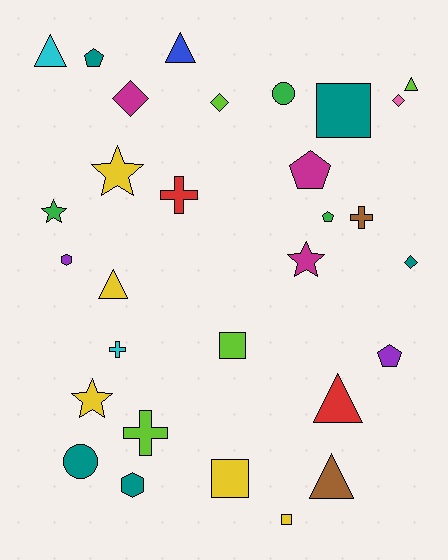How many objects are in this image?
There are 30 objects.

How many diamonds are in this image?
There are 4 diamonds.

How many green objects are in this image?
There are 3 green objects.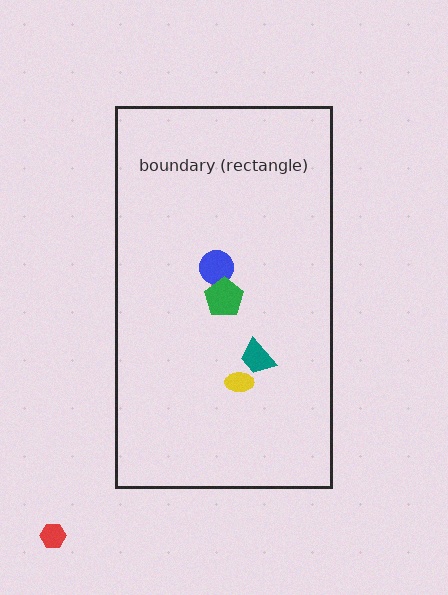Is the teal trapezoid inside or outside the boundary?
Inside.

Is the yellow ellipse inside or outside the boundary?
Inside.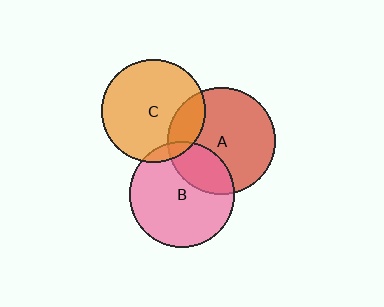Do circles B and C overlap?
Yes.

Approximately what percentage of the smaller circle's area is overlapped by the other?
Approximately 5%.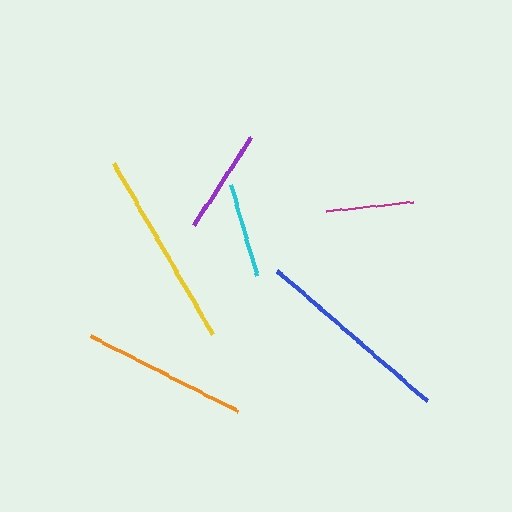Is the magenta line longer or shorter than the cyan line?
The cyan line is longer than the magenta line.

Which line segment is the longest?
The blue line is the longest at approximately 199 pixels.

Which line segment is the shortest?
The magenta line is the shortest at approximately 87 pixels.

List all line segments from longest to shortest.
From longest to shortest: blue, yellow, orange, purple, cyan, magenta.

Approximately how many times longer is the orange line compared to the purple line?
The orange line is approximately 1.6 times the length of the purple line.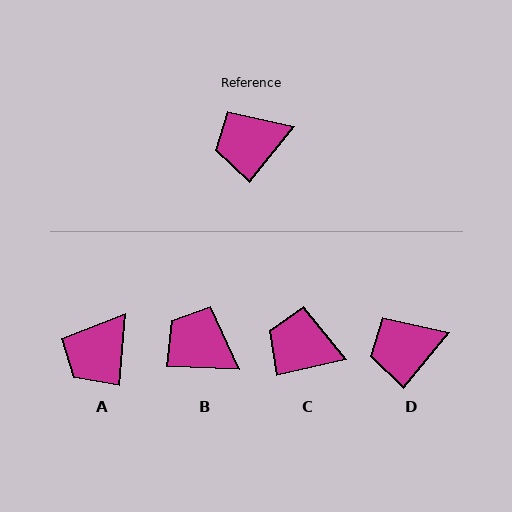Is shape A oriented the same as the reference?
No, it is off by about 34 degrees.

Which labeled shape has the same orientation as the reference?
D.